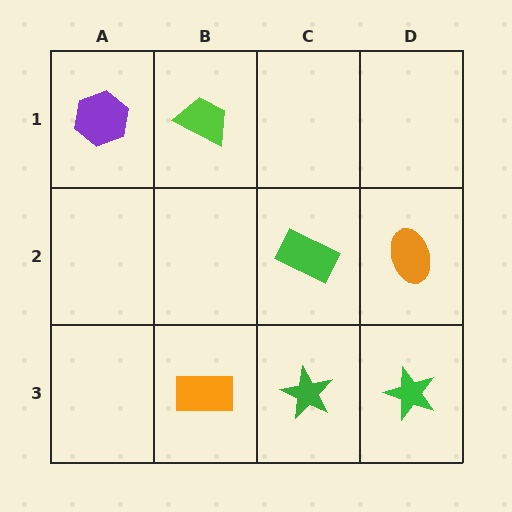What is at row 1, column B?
A lime trapezoid.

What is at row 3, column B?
An orange rectangle.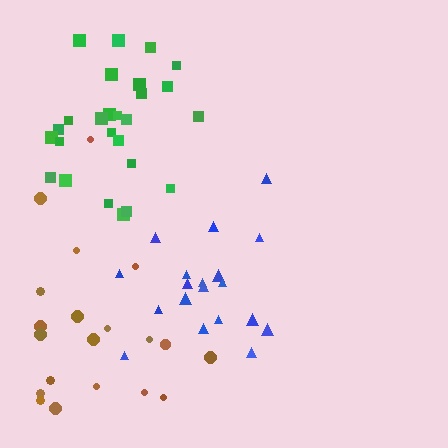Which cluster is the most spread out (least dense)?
Brown.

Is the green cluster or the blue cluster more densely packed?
Green.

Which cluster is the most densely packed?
Green.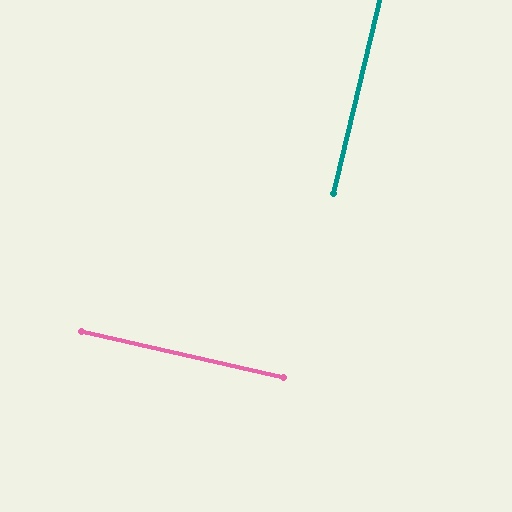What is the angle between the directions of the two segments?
Approximately 90 degrees.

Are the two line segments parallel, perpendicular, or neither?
Perpendicular — they meet at approximately 90°.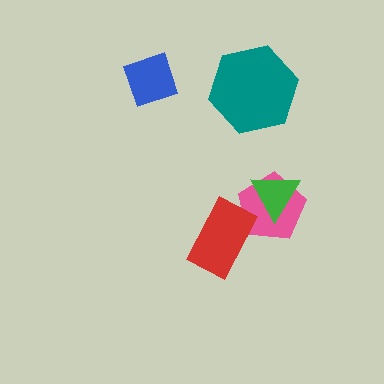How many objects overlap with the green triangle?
1 object overlaps with the green triangle.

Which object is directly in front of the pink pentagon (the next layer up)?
The green triangle is directly in front of the pink pentagon.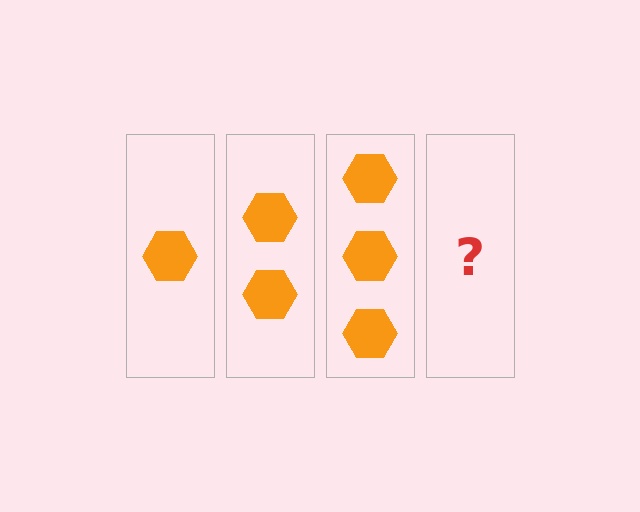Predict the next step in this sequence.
The next step is 4 hexagons.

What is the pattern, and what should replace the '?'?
The pattern is that each step adds one more hexagon. The '?' should be 4 hexagons.